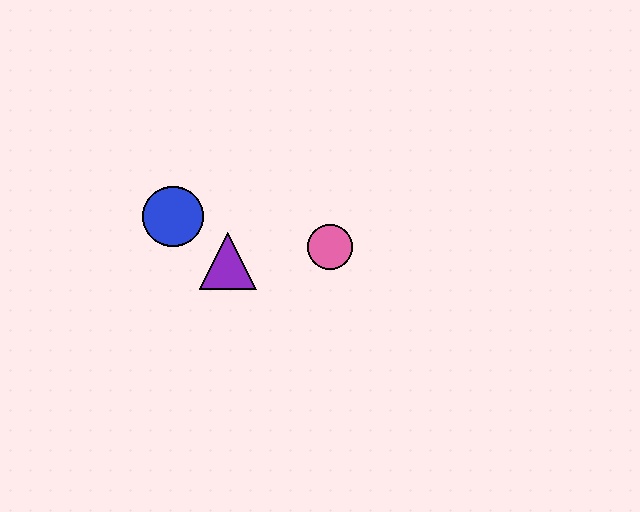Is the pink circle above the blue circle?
No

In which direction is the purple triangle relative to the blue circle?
The purple triangle is to the right of the blue circle.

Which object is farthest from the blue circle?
The pink circle is farthest from the blue circle.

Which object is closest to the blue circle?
The purple triangle is closest to the blue circle.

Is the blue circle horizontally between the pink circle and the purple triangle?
No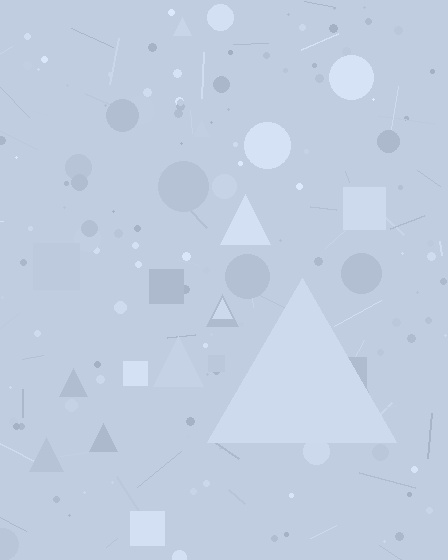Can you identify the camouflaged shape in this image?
The camouflaged shape is a triangle.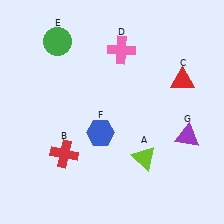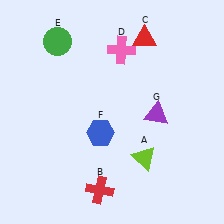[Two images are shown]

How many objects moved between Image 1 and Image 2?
3 objects moved between the two images.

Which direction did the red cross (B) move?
The red cross (B) moved down.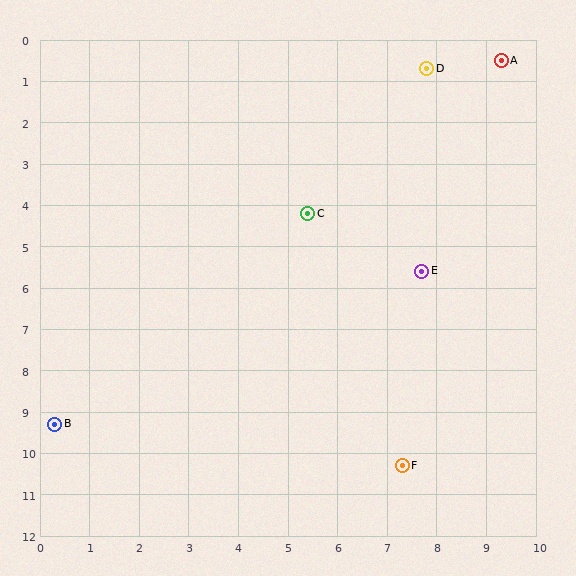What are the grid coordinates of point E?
Point E is at approximately (7.7, 5.6).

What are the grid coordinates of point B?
Point B is at approximately (0.3, 9.3).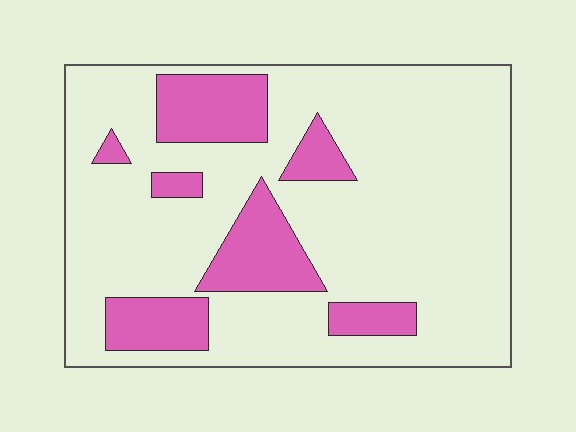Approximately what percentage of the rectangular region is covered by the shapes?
Approximately 20%.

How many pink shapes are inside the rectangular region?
7.